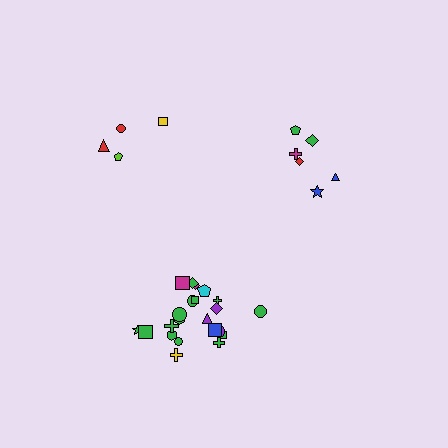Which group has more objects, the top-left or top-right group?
The top-right group.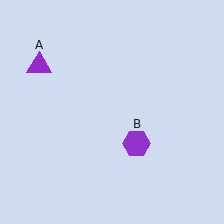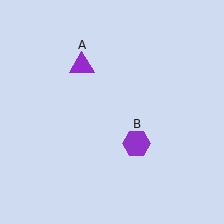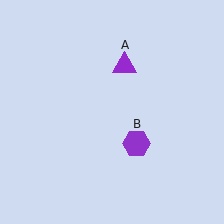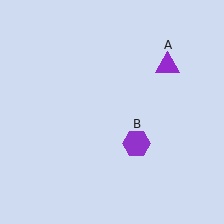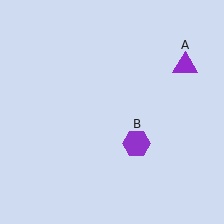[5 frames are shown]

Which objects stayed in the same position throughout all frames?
Purple hexagon (object B) remained stationary.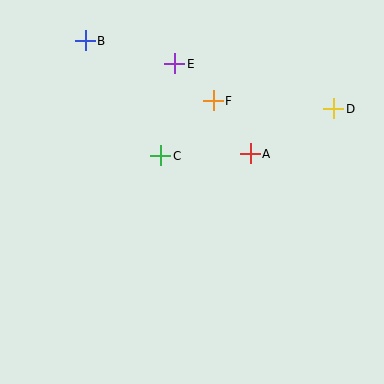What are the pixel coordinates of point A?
Point A is at (250, 154).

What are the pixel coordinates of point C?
Point C is at (161, 156).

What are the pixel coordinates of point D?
Point D is at (334, 109).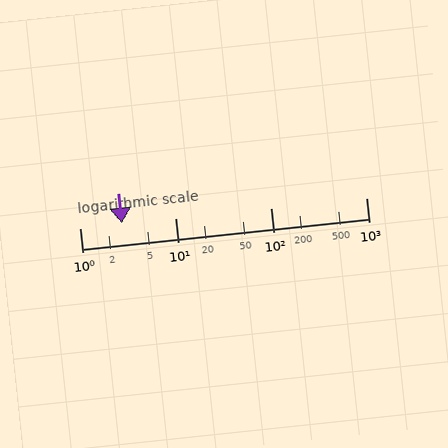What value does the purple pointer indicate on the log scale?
The pointer indicates approximately 2.8.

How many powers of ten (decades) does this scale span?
The scale spans 3 decades, from 1 to 1000.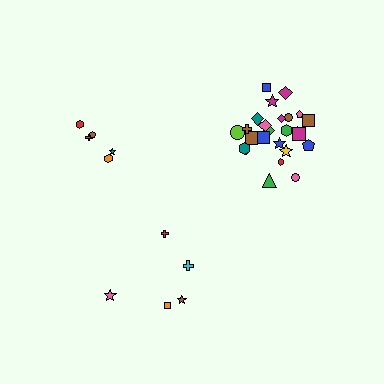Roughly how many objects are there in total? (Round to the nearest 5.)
Roughly 35 objects in total.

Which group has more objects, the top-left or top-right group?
The top-right group.